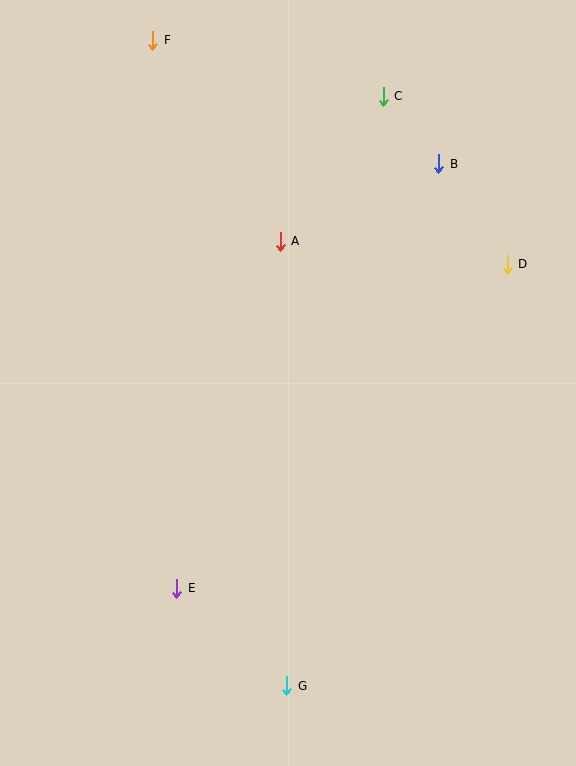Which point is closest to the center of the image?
Point A at (280, 241) is closest to the center.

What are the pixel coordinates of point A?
Point A is at (280, 241).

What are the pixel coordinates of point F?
Point F is at (153, 40).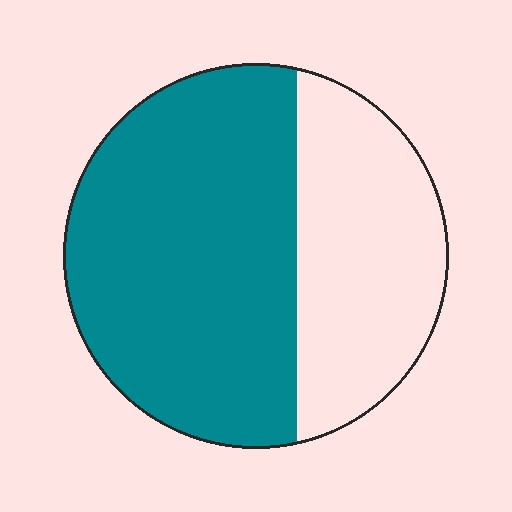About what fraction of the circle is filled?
About five eighths (5/8).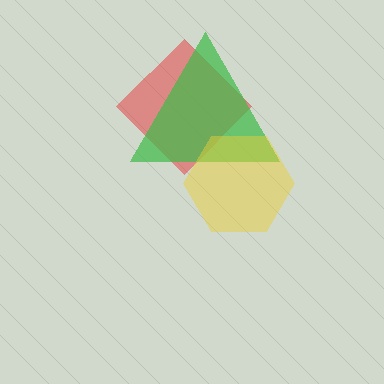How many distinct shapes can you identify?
There are 3 distinct shapes: a red diamond, a green triangle, a yellow hexagon.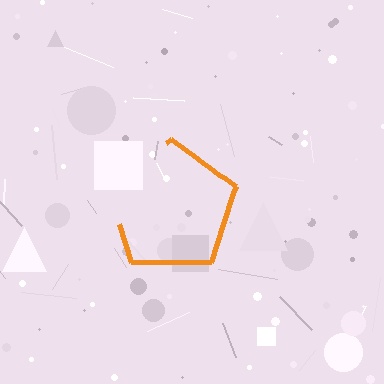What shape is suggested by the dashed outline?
The dashed outline suggests a pentagon.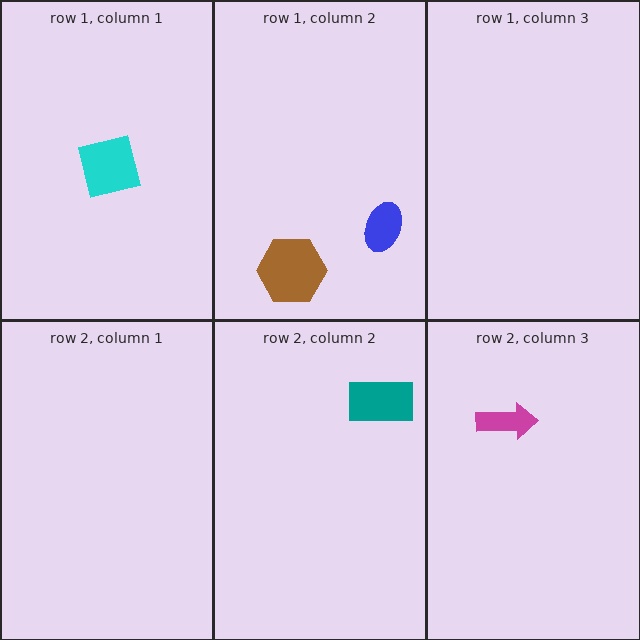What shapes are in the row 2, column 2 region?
The teal rectangle.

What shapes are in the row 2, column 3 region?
The magenta arrow.